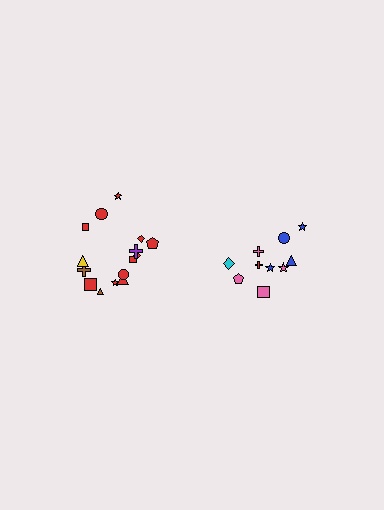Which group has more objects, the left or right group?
The left group.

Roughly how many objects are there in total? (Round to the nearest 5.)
Roughly 25 objects in total.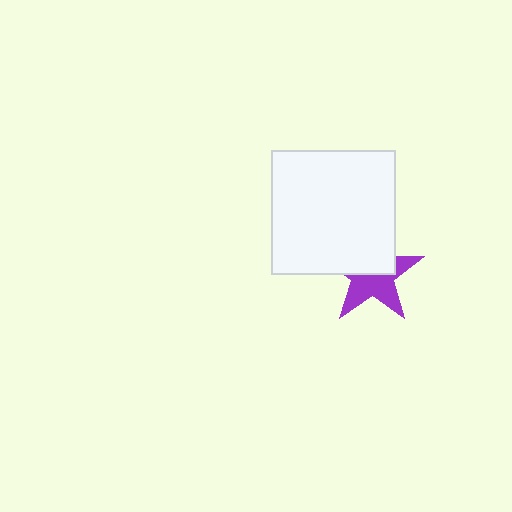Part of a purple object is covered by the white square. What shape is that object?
It is a star.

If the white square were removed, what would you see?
You would see the complete purple star.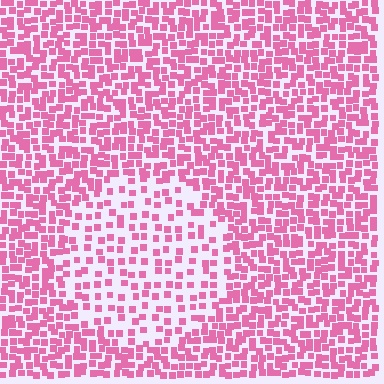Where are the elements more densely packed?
The elements are more densely packed outside the circle boundary.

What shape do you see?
I see a circle.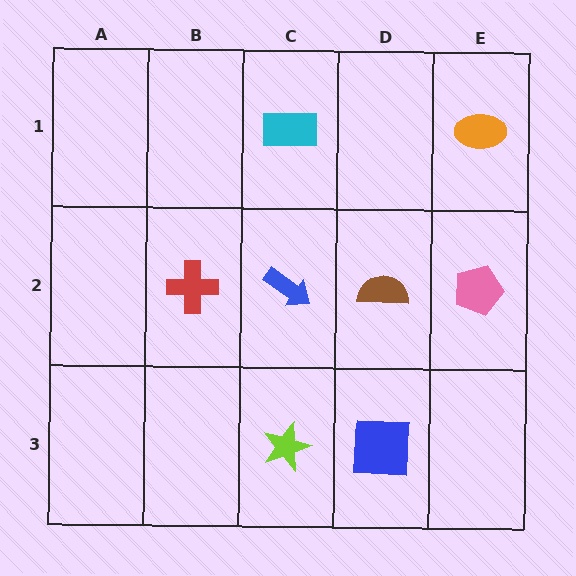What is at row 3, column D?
A blue square.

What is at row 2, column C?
A blue arrow.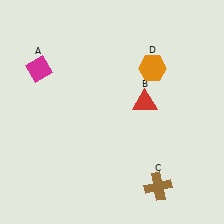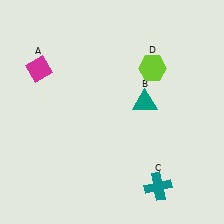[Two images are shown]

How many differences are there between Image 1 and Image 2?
There are 3 differences between the two images.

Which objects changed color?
B changed from red to teal. C changed from brown to teal. D changed from orange to lime.